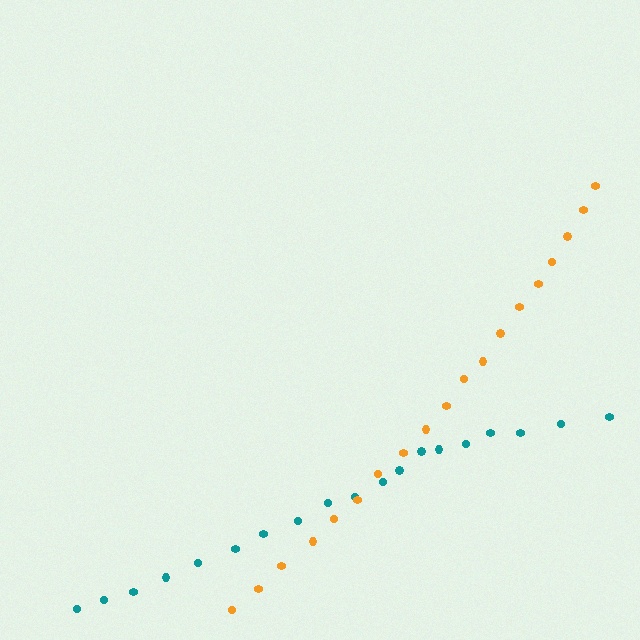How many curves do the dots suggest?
There are 2 distinct paths.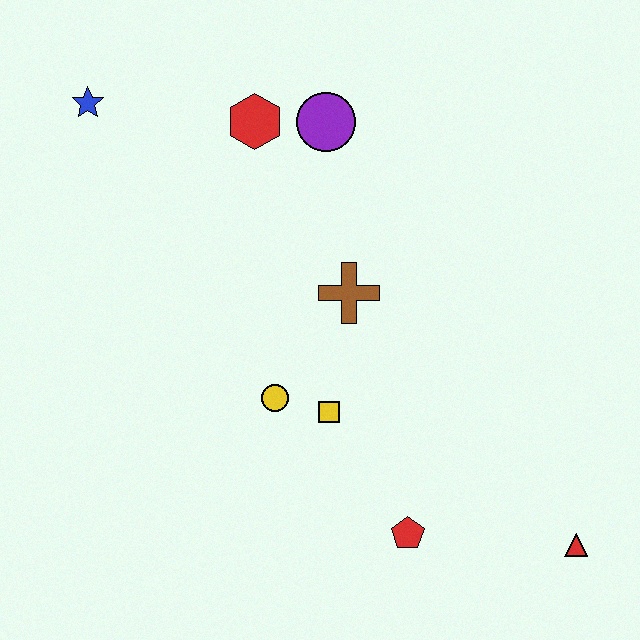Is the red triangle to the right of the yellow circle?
Yes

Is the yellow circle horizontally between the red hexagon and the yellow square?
Yes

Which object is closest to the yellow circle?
The yellow square is closest to the yellow circle.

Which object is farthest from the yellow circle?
The blue star is farthest from the yellow circle.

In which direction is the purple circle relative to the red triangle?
The purple circle is above the red triangle.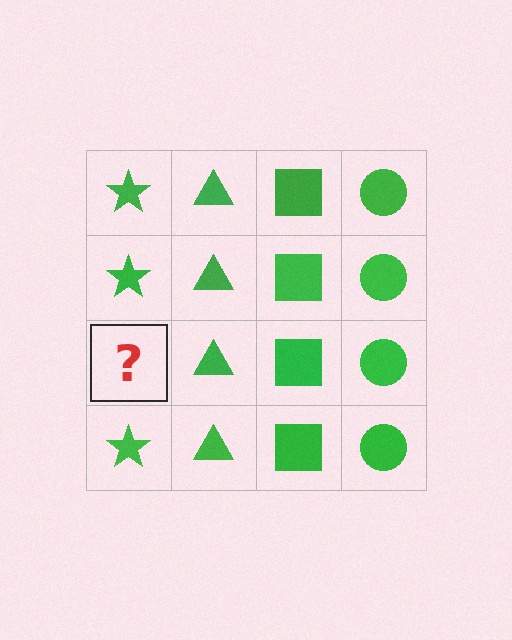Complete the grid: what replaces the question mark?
The question mark should be replaced with a green star.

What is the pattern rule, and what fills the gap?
The rule is that each column has a consistent shape. The gap should be filled with a green star.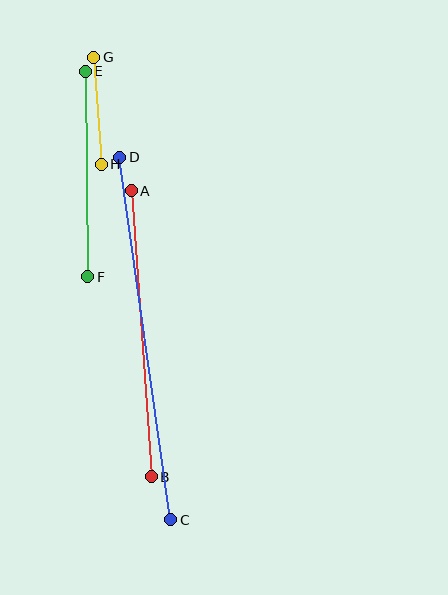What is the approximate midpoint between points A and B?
The midpoint is at approximately (141, 334) pixels.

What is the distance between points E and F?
The distance is approximately 205 pixels.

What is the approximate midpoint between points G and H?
The midpoint is at approximately (97, 111) pixels.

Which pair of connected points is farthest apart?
Points C and D are farthest apart.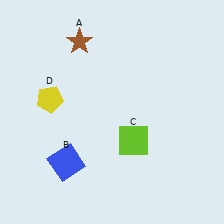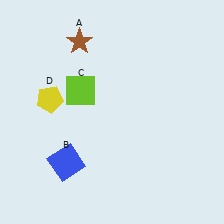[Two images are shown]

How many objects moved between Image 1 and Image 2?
1 object moved between the two images.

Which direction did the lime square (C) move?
The lime square (C) moved left.